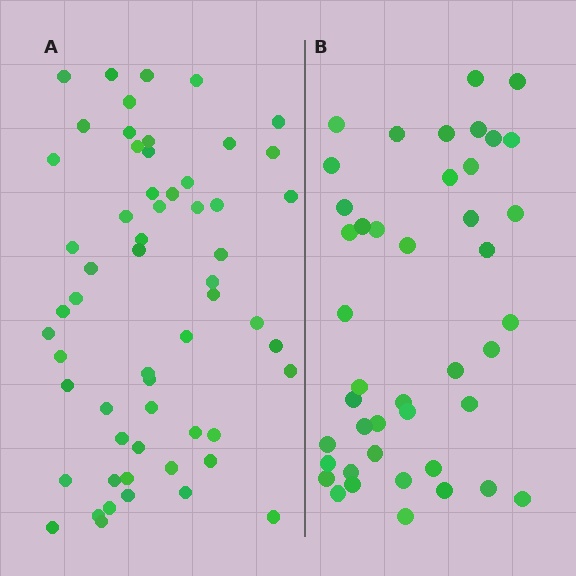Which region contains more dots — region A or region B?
Region A (the left region) has more dots.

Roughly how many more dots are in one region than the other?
Region A has approximately 15 more dots than region B.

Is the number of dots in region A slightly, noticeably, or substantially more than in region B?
Region A has noticeably more, but not dramatically so. The ratio is roughly 1.3 to 1.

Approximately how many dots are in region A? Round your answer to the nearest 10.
About 60 dots. (The exact count is 58, which rounds to 60.)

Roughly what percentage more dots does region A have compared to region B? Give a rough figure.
About 35% more.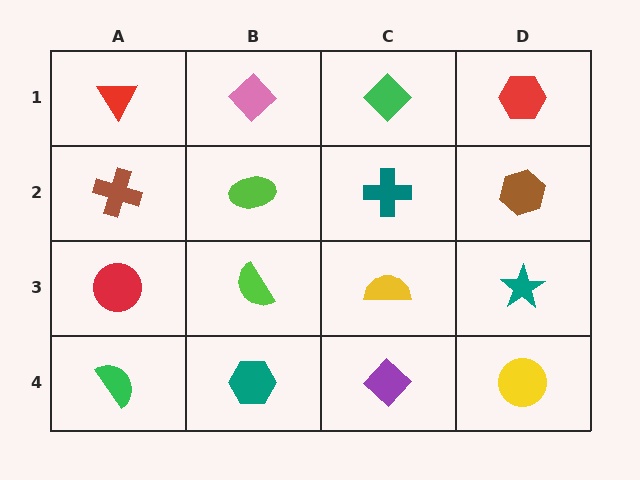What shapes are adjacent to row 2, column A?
A red triangle (row 1, column A), a red circle (row 3, column A), a lime ellipse (row 2, column B).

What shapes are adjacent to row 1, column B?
A lime ellipse (row 2, column B), a red triangle (row 1, column A), a green diamond (row 1, column C).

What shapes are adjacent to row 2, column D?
A red hexagon (row 1, column D), a teal star (row 3, column D), a teal cross (row 2, column C).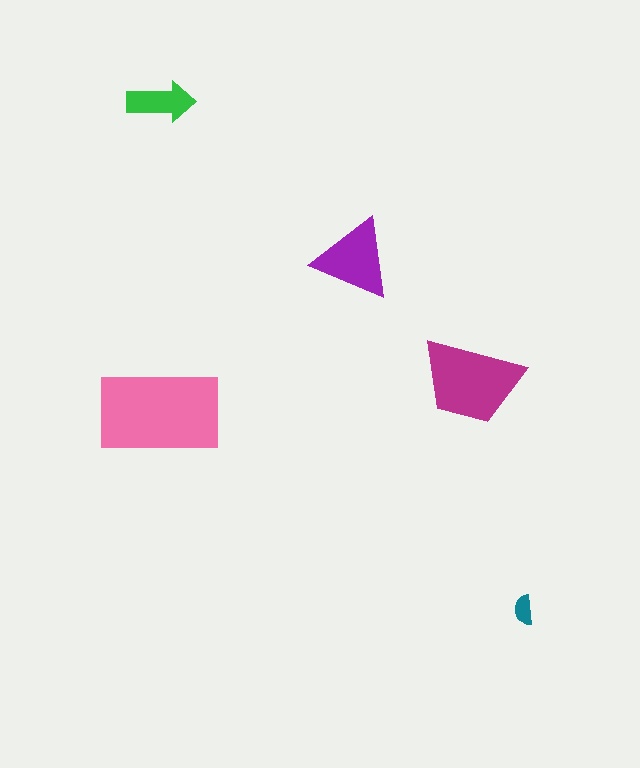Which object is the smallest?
The teal semicircle.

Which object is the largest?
The pink rectangle.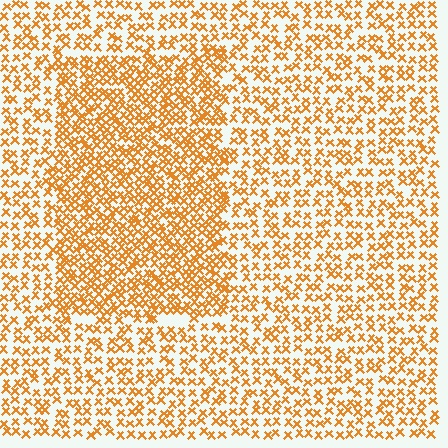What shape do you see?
I see a rectangle.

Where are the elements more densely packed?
The elements are more densely packed inside the rectangle boundary.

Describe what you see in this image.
The image contains small orange elements arranged at two different densities. A rectangle-shaped region is visible where the elements are more densely packed than the surrounding area.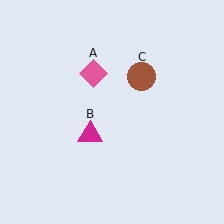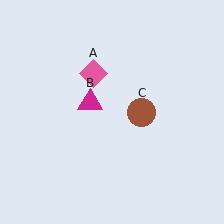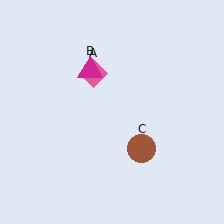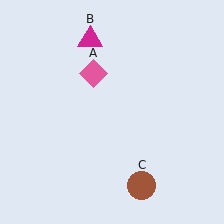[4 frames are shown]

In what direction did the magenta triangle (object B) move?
The magenta triangle (object B) moved up.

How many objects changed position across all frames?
2 objects changed position: magenta triangle (object B), brown circle (object C).